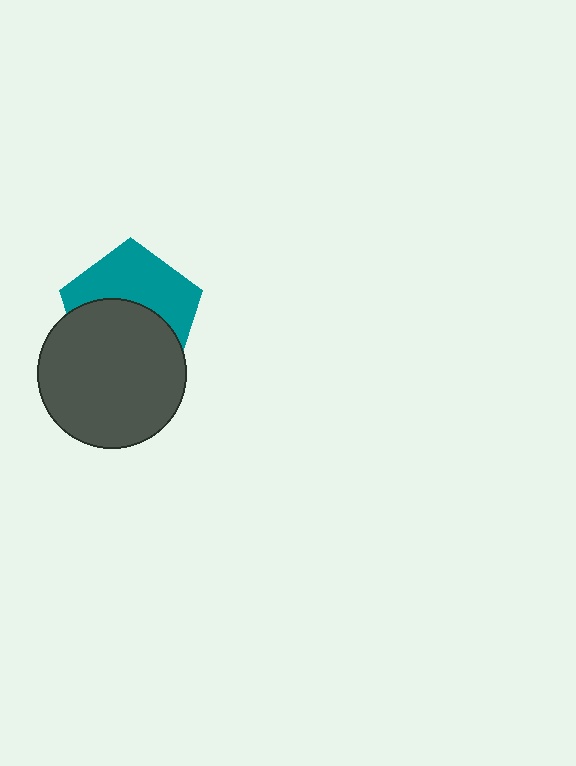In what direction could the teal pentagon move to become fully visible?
The teal pentagon could move up. That would shift it out from behind the dark gray circle entirely.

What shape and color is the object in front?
The object in front is a dark gray circle.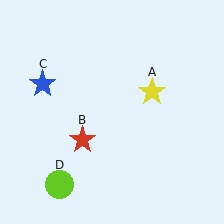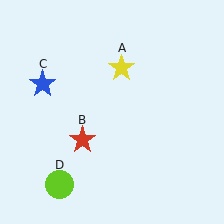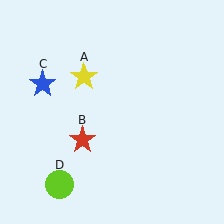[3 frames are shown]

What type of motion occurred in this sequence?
The yellow star (object A) rotated counterclockwise around the center of the scene.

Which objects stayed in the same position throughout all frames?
Red star (object B) and blue star (object C) and lime circle (object D) remained stationary.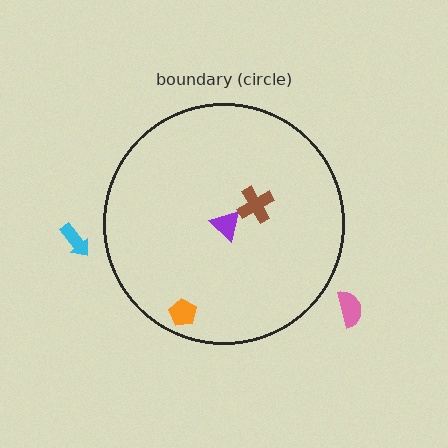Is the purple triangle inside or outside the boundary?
Inside.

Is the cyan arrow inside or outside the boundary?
Outside.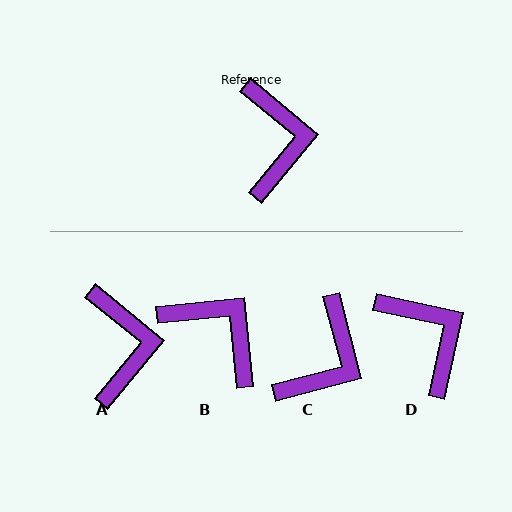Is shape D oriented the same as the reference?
No, it is off by about 27 degrees.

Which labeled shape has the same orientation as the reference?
A.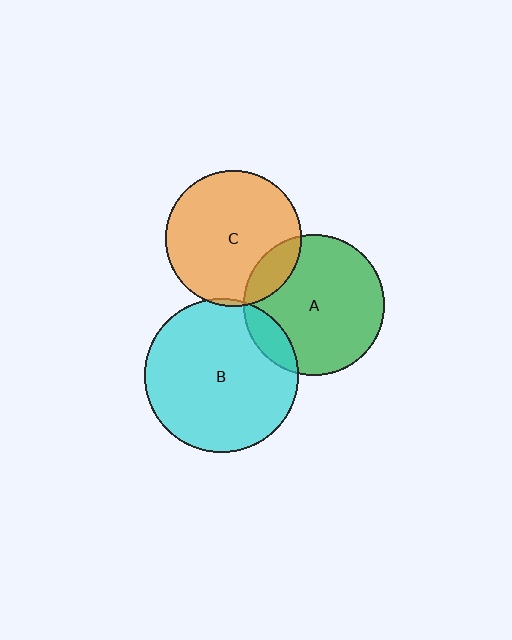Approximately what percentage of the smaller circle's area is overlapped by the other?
Approximately 15%.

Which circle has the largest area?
Circle B (cyan).